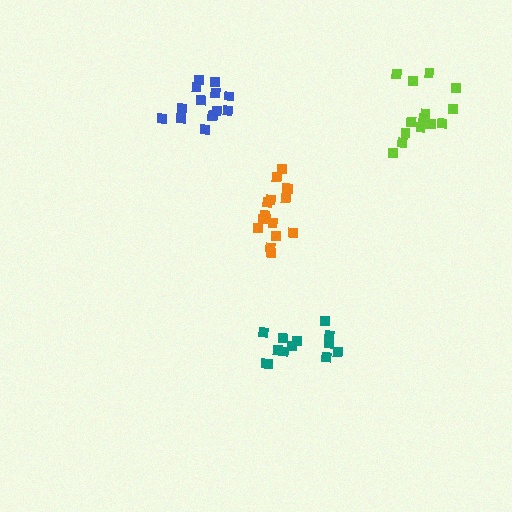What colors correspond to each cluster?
The clusters are colored: teal, lime, blue, orange.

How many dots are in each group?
Group 1: 13 dots, Group 2: 15 dots, Group 3: 14 dots, Group 4: 16 dots (58 total).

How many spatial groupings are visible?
There are 4 spatial groupings.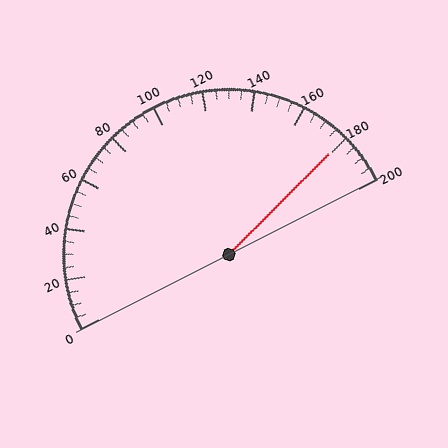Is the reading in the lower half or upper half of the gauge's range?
The reading is in the upper half of the range (0 to 200).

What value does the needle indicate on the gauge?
The needle indicates approximately 180.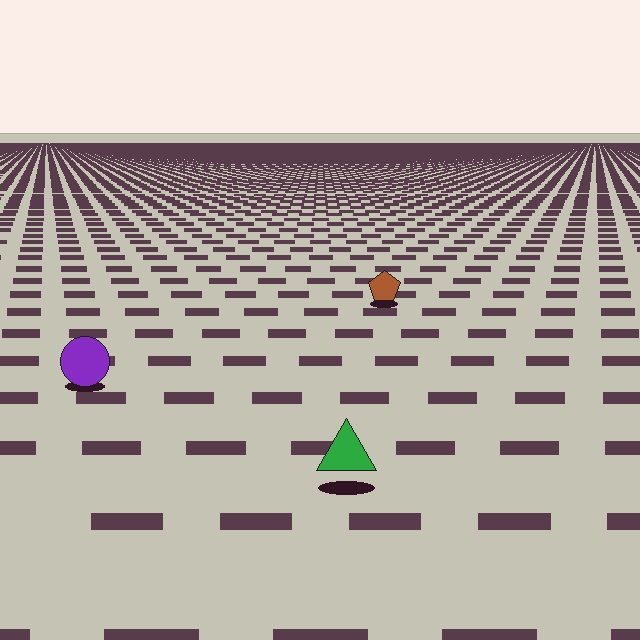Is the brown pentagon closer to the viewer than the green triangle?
No. The green triangle is closer — you can tell from the texture gradient: the ground texture is coarser near it.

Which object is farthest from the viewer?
The brown pentagon is farthest from the viewer. It appears smaller and the ground texture around it is denser.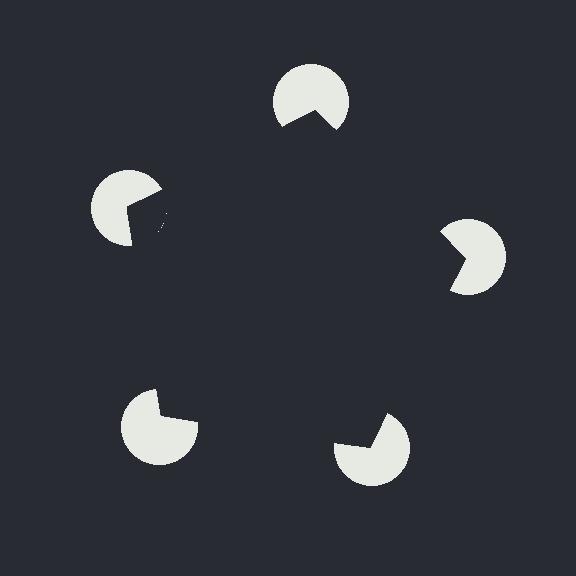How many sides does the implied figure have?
5 sides.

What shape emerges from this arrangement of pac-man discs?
An illusory pentagon — its edges are inferred from the aligned wedge cuts in the pac-man discs, not physically drawn.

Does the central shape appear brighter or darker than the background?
It typically appears slightly darker than the background, even though no actual brightness change is drawn.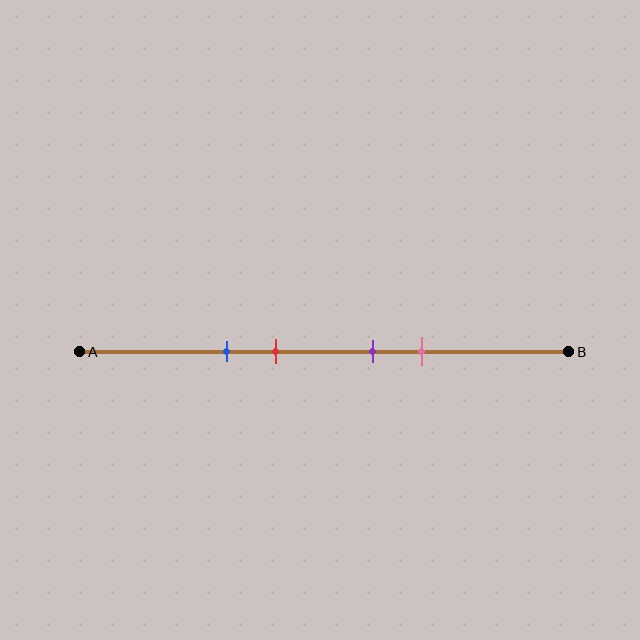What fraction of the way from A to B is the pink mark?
The pink mark is approximately 70% (0.7) of the way from A to B.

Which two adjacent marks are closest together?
The purple and pink marks are the closest adjacent pair.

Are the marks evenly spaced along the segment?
No, the marks are not evenly spaced.